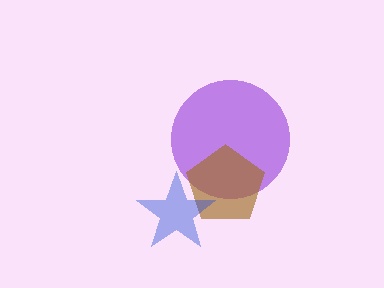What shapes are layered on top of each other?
The layered shapes are: a purple circle, a brown pentagon, a blue star.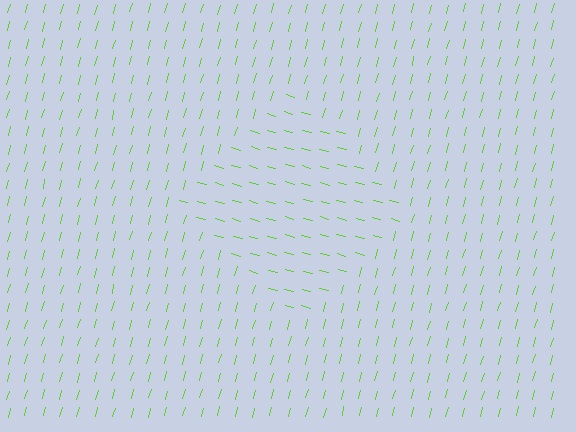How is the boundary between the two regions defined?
The boundary is defined purely by a change in line orientation (approximately 90 degrees difference). All lines are the same color and thickness.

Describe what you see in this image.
The image is filled with small lime line segments. A diamond region in the image has lines oriented differently from the surrounding lines, creating a visible texture boundary.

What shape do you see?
I see a diamond.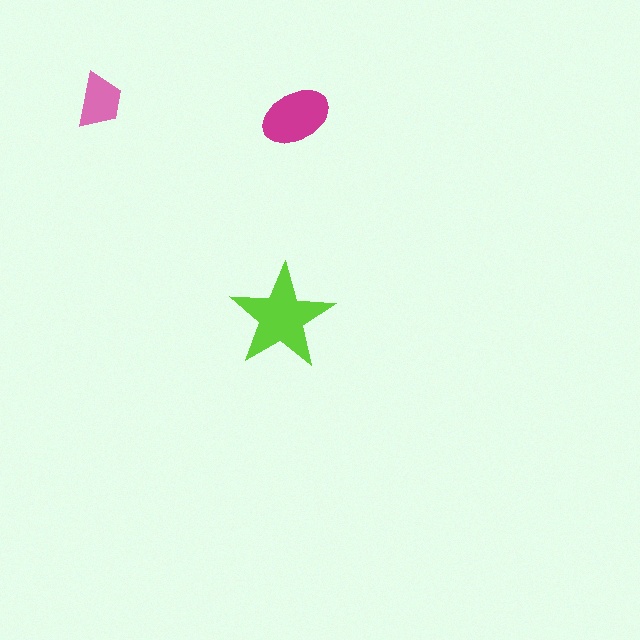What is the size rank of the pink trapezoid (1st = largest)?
3rd.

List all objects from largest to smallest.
The lime star, the magenta ellipse, the pink trapezoid.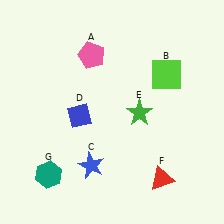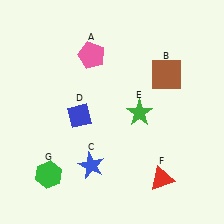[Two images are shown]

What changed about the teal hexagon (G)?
In Image 1, G is teal. In Image 2, it changed to green.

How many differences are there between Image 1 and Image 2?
There are 2 differences between the two images.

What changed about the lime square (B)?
In Image 1, B is lime. In Image 2, it changed to brown.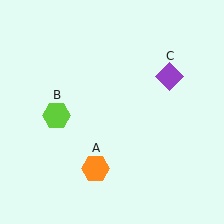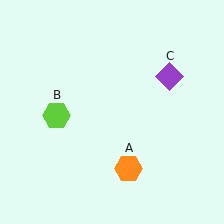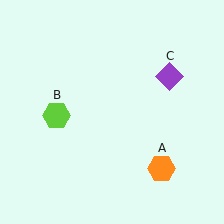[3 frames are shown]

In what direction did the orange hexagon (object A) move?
The orange hexagon (object A) moved right.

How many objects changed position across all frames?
1 object changed position: orange hexagon (object A).